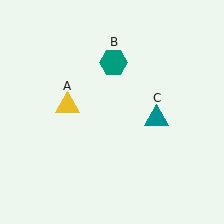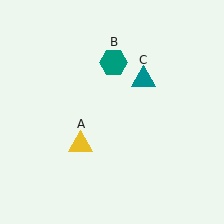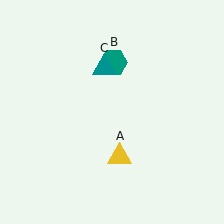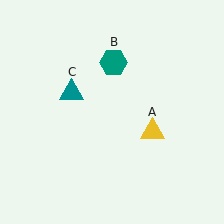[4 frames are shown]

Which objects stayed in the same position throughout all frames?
Teal hexagon (object B) remained stationary.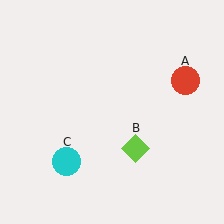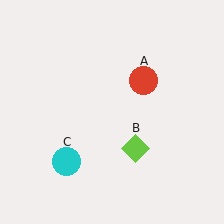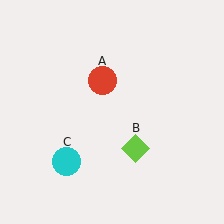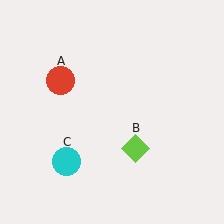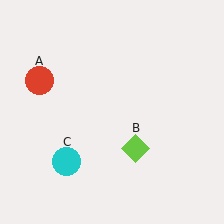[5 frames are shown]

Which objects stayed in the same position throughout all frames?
Lime diamond (object B) and cyan circle (object C) remained stationary.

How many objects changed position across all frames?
1 object changed position: red circle (object A).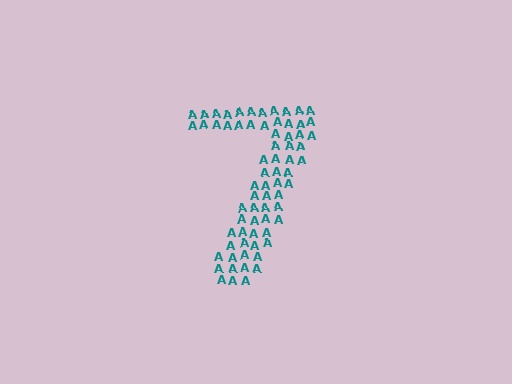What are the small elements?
The small elements are letter A's.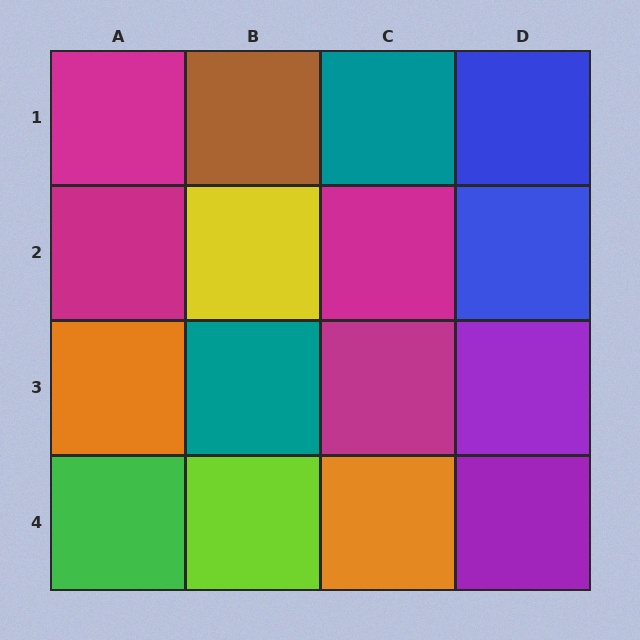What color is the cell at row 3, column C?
Magenta.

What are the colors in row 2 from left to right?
Magenta, yellow, magenta, blue.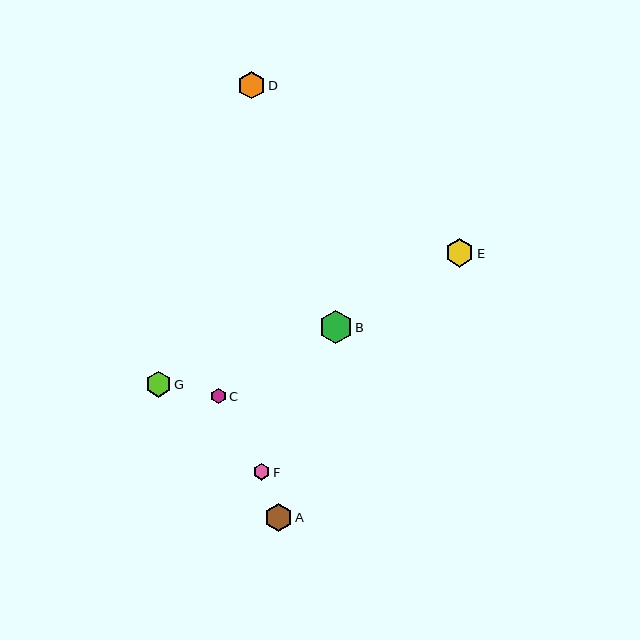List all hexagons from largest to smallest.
From largest to smallest: B, E, A, D, G, F, C.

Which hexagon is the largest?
Hexagon B is the largest with a size of approximately 34 pixels.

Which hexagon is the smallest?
Hexagon C is the smallest with a size of approximately 15 pixels.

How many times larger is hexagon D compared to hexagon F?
Hexagon D is approximately 1.6 times the size of hexagon F.